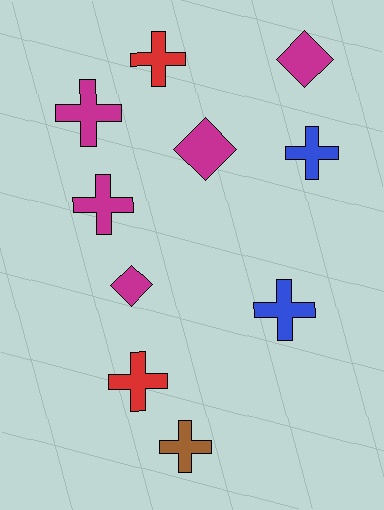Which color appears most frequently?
Magenta, with 5 objects.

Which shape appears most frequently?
Cross, with 7 objects.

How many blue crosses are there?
There are 2 blue crosses.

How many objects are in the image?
There are 10 objects.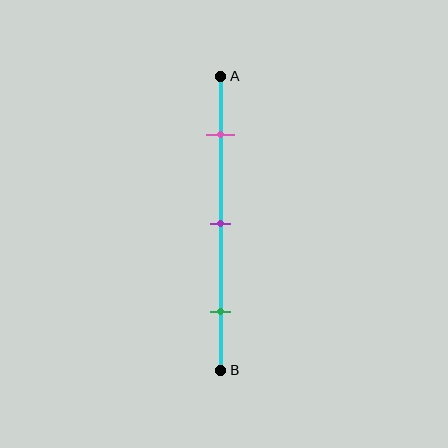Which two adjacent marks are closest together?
The pink and purple marks are the closest adjacent pair.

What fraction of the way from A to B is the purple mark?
The purple mark is approximately 50% (0.5) of the way from A to B.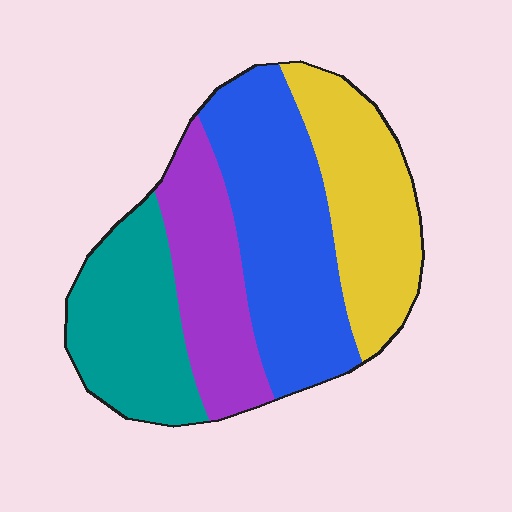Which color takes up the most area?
Blue, at roughly 35%.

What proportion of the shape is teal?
Teal covers around 25% of the shape.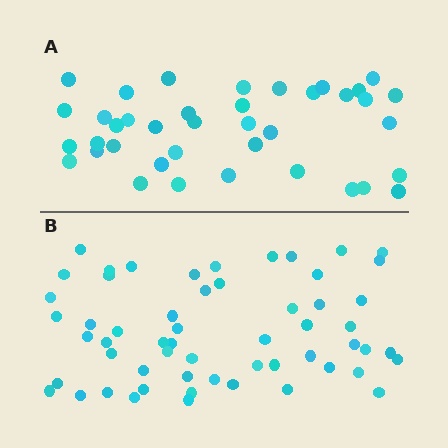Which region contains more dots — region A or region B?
Region B (the bottom region) has more dots.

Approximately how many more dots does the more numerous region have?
Region B has approximately 20 more dots than region A.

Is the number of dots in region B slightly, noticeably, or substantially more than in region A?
Region B has substantially more. The ratio is roughly 1.5 to 1.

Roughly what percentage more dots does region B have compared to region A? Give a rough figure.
About 45% more.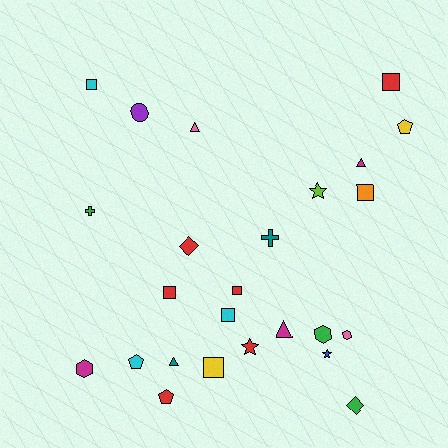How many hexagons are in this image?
There are 3 hexagons.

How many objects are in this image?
There are 25 objects.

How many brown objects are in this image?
There are no brown objects.